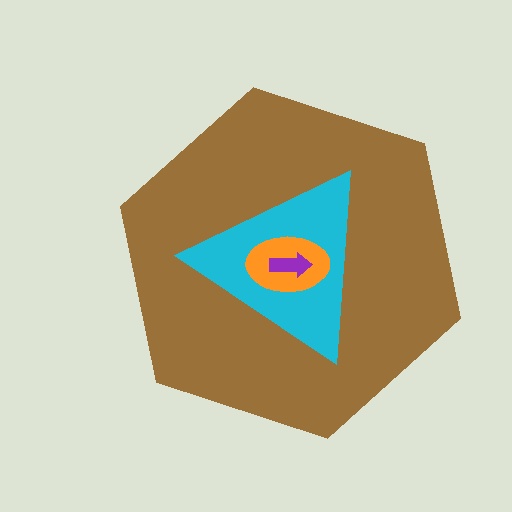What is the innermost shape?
The purple arrow.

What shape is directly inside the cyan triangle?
The orange ellipse.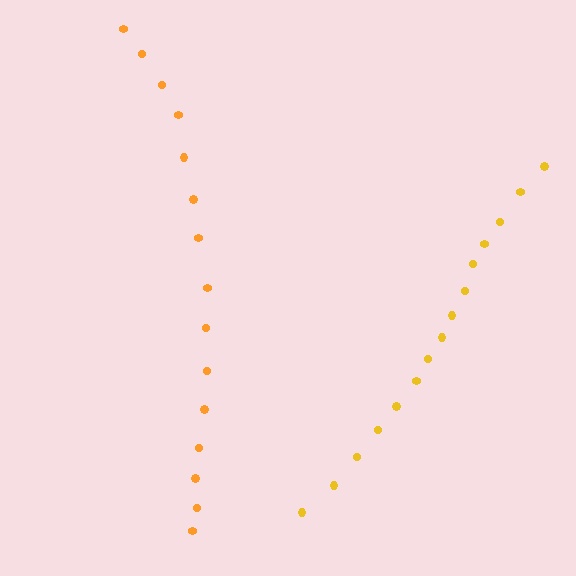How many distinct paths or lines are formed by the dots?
There are 2 distinct paths.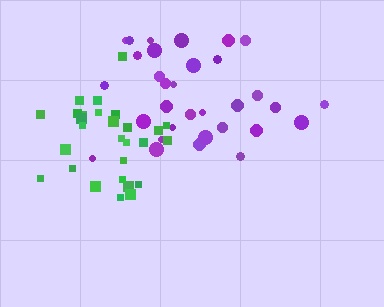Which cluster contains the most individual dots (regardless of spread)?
Purple (32).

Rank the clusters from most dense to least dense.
green, purple.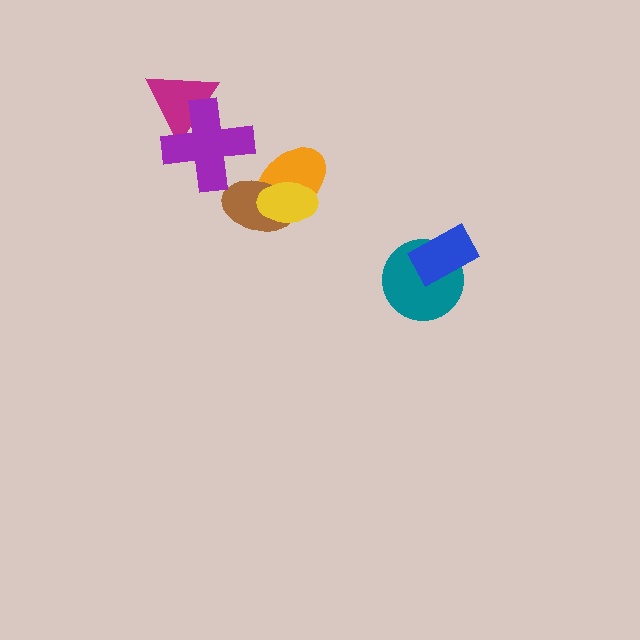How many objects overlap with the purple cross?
1 object overlaps with the purple cross.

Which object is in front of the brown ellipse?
The yellow ellipse is in front of the brown ellipse.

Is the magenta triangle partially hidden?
Yes, it is partially covered by another shape.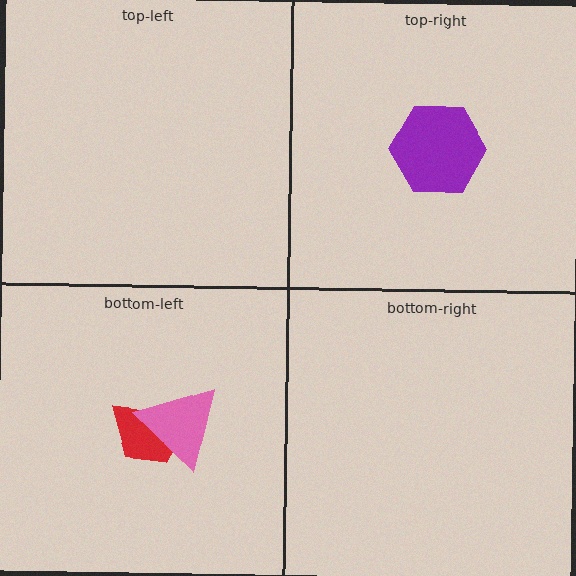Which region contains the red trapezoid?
The bottom-left region.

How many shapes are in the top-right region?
1.